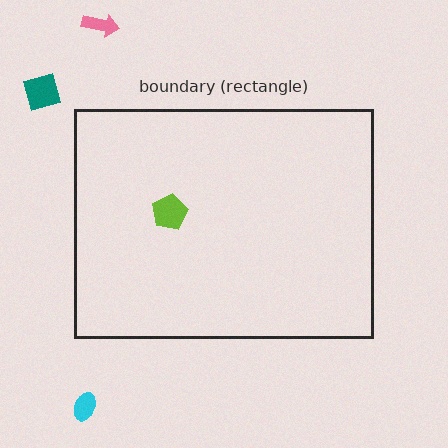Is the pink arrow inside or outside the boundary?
Outside.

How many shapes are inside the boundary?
1 inside, 3 outside.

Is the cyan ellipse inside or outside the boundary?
Outside.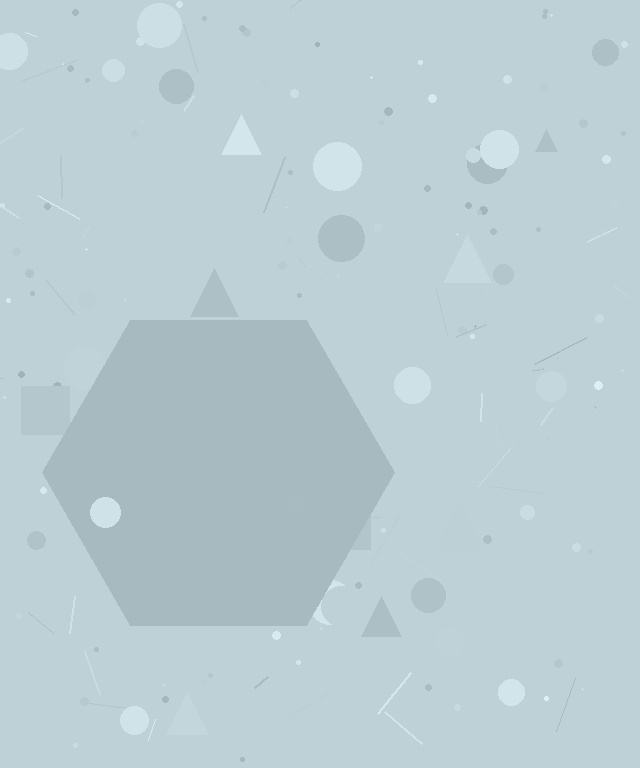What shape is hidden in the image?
A hexagon is hidden in the image.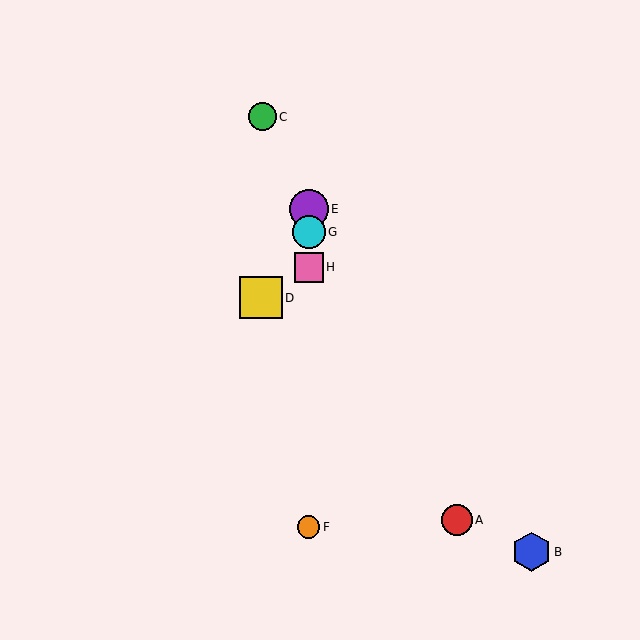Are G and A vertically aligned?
No, G is at x≈309 and A is at x≈457.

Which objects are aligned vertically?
Objects E, F, G, H are aligned vertically.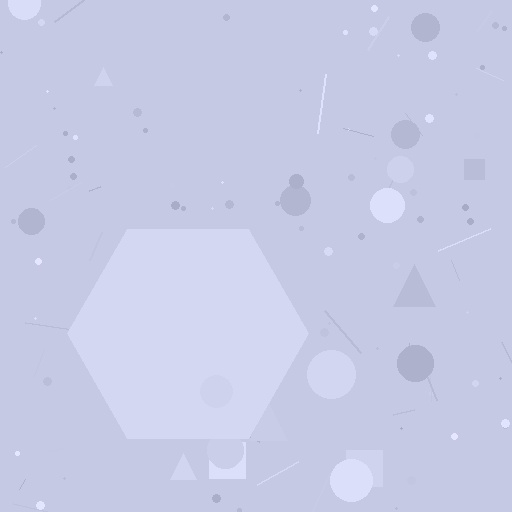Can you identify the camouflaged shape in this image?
The camouflaged shape is a hexagon.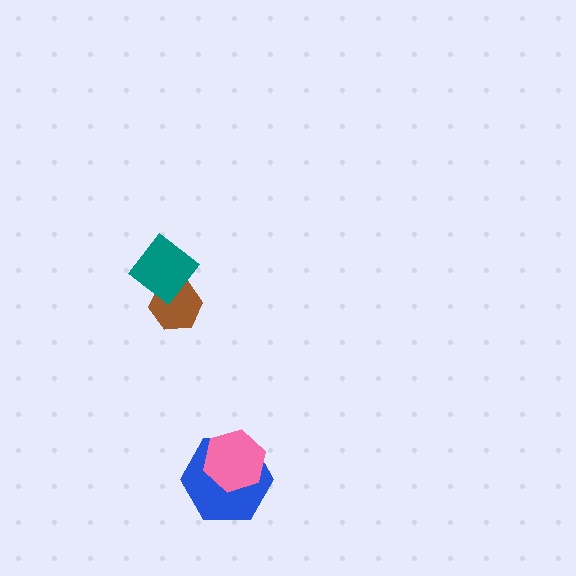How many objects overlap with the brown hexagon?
1 object overlaps with the brown hexagon.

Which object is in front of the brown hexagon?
The teal diamond is in front of the brown hexagon.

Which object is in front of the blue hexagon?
The pink hexagon is in front of the blue hexagon.